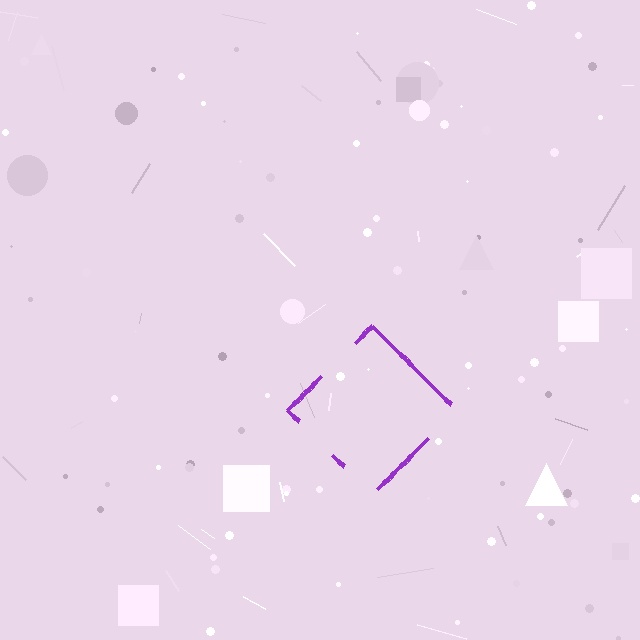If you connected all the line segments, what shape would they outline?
They would outline a diamond.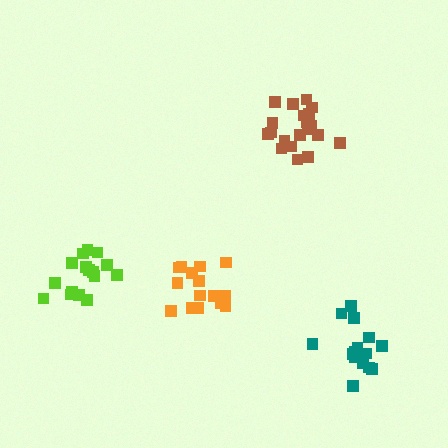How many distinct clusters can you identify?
There are 4 distinct clusters.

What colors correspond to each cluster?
The clusters are colored: brown, lime, orange, teal.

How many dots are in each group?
Group 1: 21 dots, Group 2: 16 dots, Group 3: 15 dots, Group 4: 16 dots (68 total).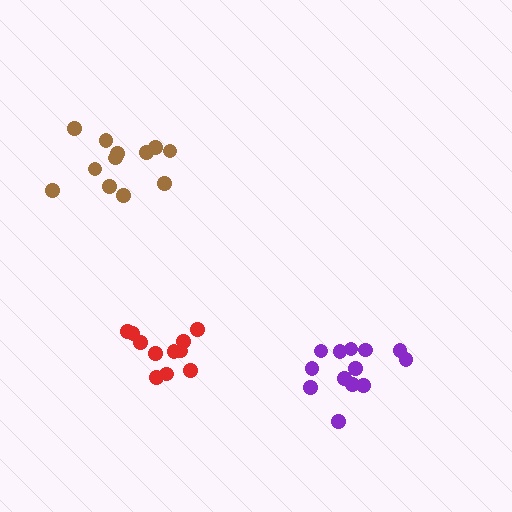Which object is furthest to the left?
The brown cluster is leftmost.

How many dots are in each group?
Group 1: 13 dots, Group 2: 12 dots, Group 3: 11 dots (36 total).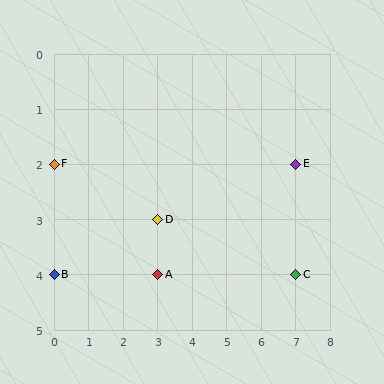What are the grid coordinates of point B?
Point B is at grid coordinates (0, 4).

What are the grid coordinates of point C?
Point C is at grid coordinates (7, 4).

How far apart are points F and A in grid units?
Points F and A are 3 columns and 2 rows apart (about 3.6 grid units diagonally).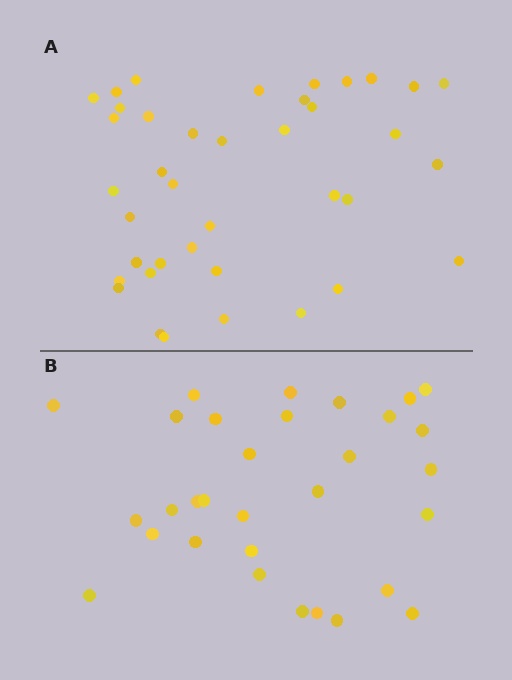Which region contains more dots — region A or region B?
Region A (the top region) has more dots.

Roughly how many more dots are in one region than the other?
Region A has roughly 8 or so more dots than region B.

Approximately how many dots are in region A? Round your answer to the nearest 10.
About 40 dots. (The exact count is 39, which rounds to 40.)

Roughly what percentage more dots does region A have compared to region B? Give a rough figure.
About 25% more.